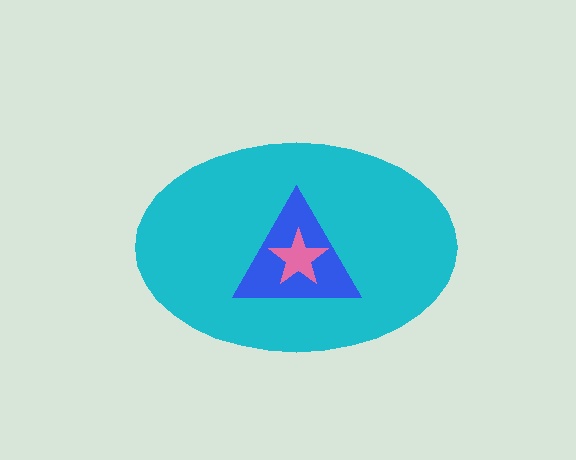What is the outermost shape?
The cyan ellipse.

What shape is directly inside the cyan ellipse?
The blue triangle.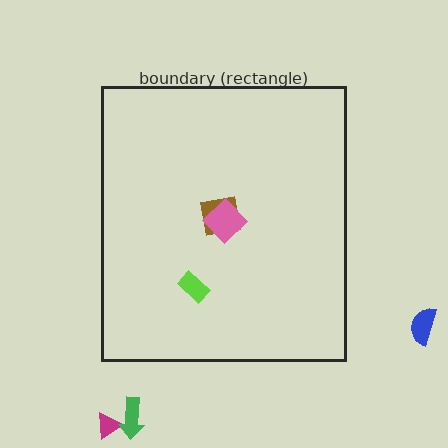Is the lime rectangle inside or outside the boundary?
Inside.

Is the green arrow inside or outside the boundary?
Outside.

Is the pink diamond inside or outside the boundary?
Inside.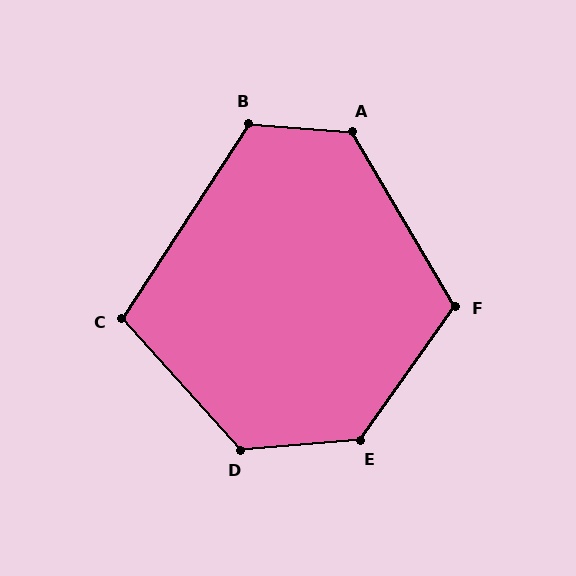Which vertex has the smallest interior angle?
C, at approximately 105 degrees.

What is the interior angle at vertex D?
Approximately 128 degrees (obtuse).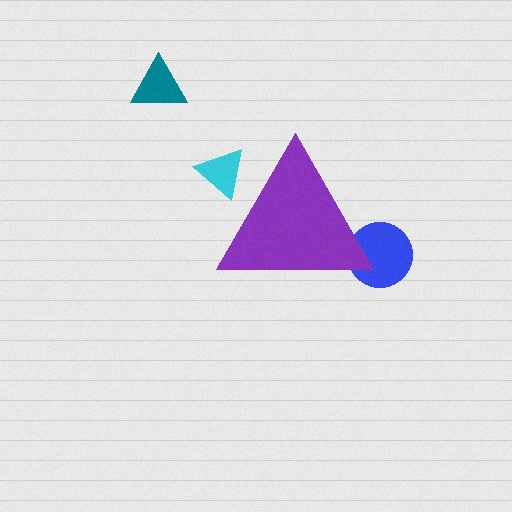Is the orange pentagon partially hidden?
Yes, the orange pentagon is partially hidden behind the purple triangle.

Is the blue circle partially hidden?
Yes, the blue circle is partially hidden behind the purple triangle.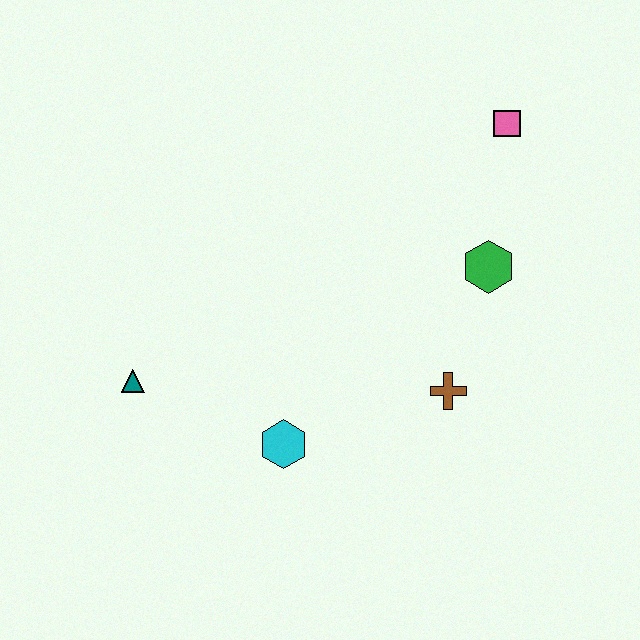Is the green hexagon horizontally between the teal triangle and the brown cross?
No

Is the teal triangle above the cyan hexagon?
Yes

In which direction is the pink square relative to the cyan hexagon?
The pink square is above the cyan hexagon.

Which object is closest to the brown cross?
The green hexagon is closest to the brown cross.